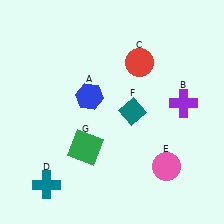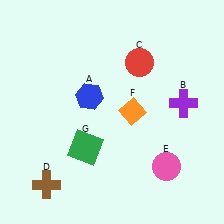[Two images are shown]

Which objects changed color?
D changed from teal to brown. F changed from teal to orange.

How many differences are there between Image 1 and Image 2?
There are 2 differences between the two images.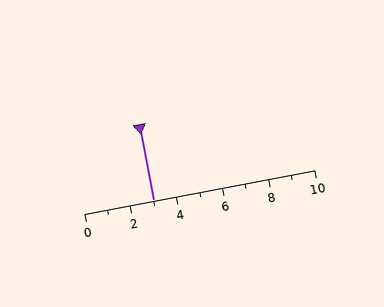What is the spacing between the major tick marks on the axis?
The major ticks are spaced 2 apart.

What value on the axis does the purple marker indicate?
The marker indicates approximately 3.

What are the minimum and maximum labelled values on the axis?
The axis runs from 0 to 10.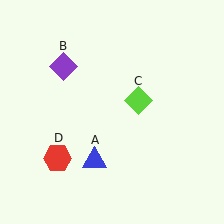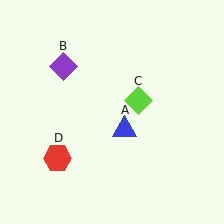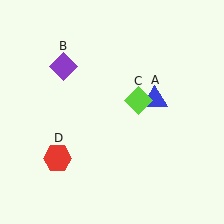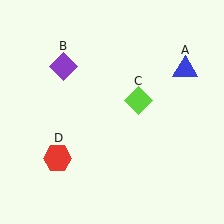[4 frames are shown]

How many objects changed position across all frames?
1 object changed position: blue triangle (object A).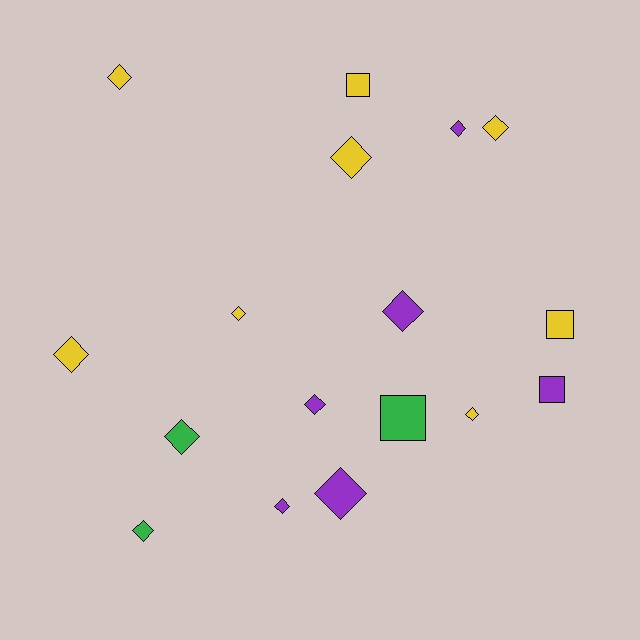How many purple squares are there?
There is 1 purple square.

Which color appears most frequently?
Yellow, with 8 objects.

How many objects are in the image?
There are 17 objects.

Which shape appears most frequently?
Diamond, with 13 objects.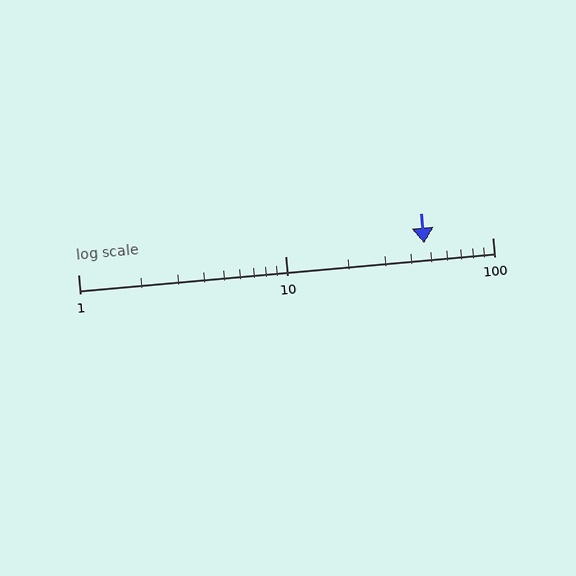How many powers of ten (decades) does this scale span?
The scale spans 2 decades, from 1 to 100.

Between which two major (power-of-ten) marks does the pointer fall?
The pointer is between 10 and 100.